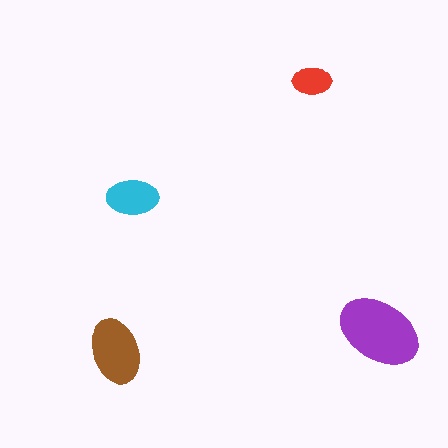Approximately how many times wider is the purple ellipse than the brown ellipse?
About 1.5 times wider.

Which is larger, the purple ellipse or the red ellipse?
The purple one.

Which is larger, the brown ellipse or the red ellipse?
The brown one.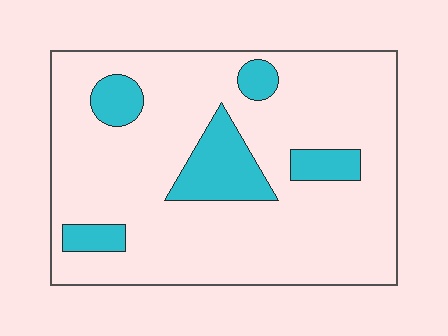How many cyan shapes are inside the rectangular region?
5.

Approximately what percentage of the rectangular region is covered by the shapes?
Approximately 15%.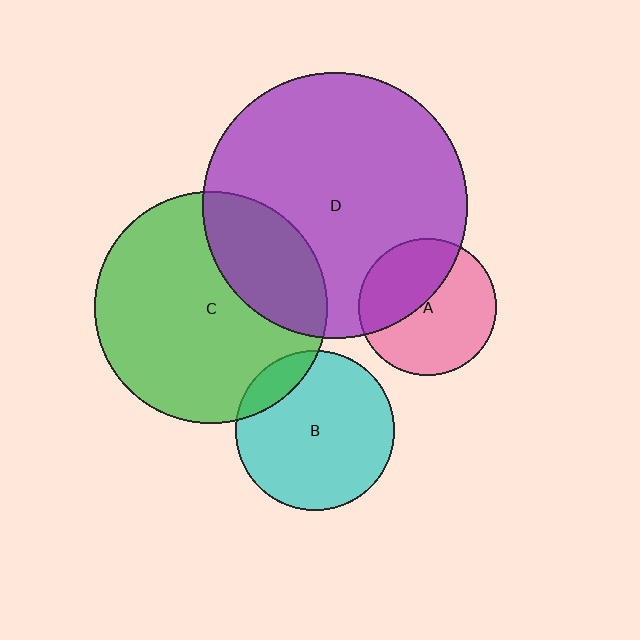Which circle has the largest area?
Circle D (purple).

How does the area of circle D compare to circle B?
Approximately 2.8 times.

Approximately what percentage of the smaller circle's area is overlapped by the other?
Approximately 25%.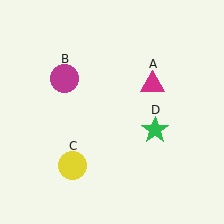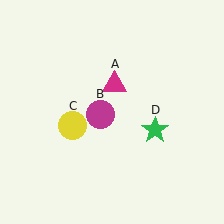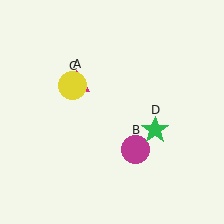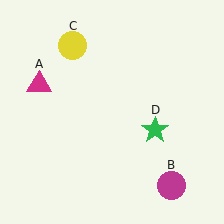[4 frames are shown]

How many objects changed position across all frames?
3 objects changed position: magenta triangle (object A), magenta circle (object B), yellow circle (object C).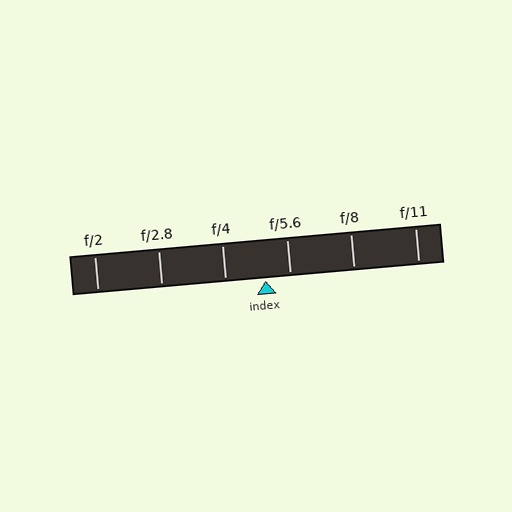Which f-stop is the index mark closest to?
The index mark is closest to f/5.6.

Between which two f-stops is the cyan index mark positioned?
The index mark is between f/4 and f/5.6.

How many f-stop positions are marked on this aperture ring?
There are 6 f-stop positions marked.